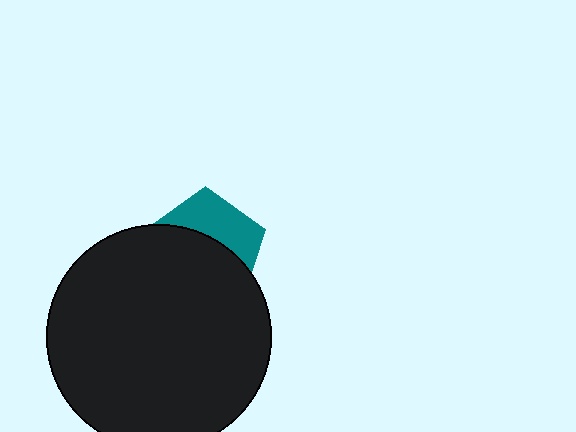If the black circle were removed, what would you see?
You would see the complete teal pentagon.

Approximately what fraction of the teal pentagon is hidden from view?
Roughly 62% of the teal pentagon is hidden behind the black circle.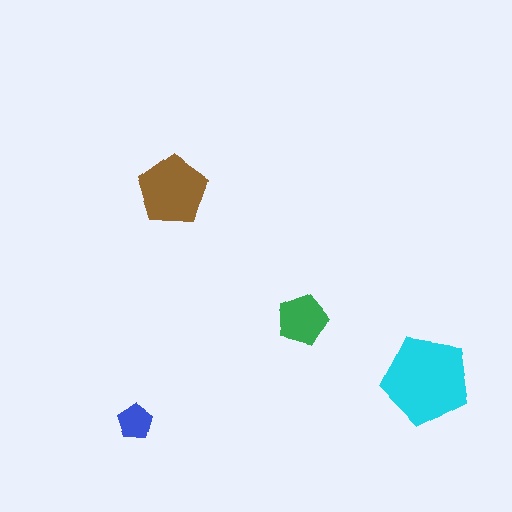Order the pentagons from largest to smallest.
the cyan one, the brown one, the green one, the blue one.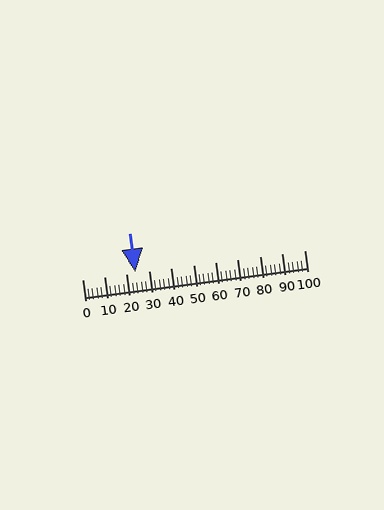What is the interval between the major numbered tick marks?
The major tick marks are spaced 10 units apart.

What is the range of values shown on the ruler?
The ruler shows values from 0 to 100.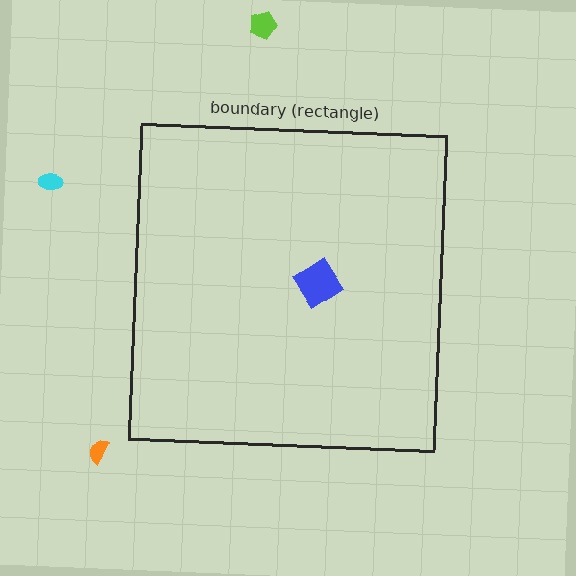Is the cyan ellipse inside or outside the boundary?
Outside.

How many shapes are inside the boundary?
1 inside, 3 outside.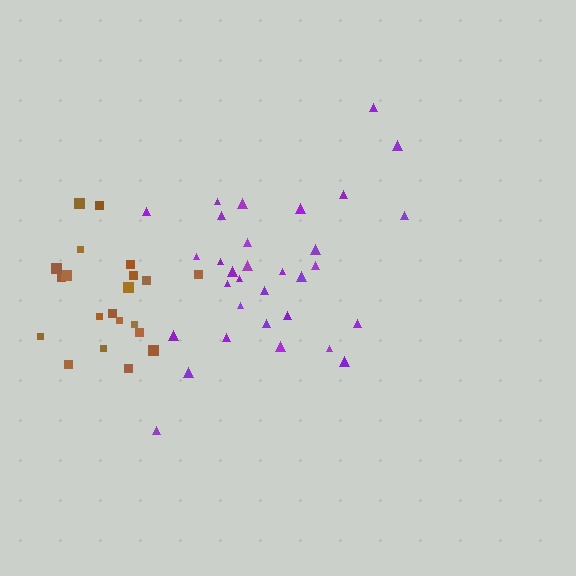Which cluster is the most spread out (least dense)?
Purple.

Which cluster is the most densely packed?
Brown.